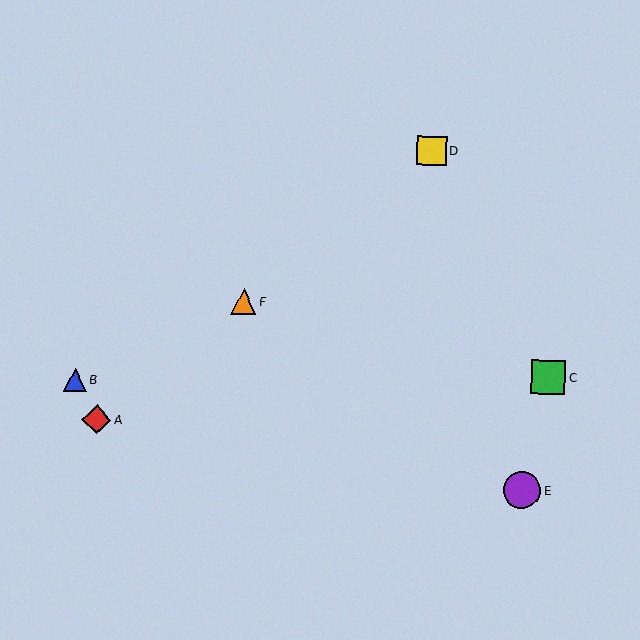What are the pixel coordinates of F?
Object F is at (244, 302).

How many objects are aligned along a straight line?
3 objects (A, D, F) are aligned along a straight line.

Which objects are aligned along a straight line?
Objects A, D, F are aligned along a straight line.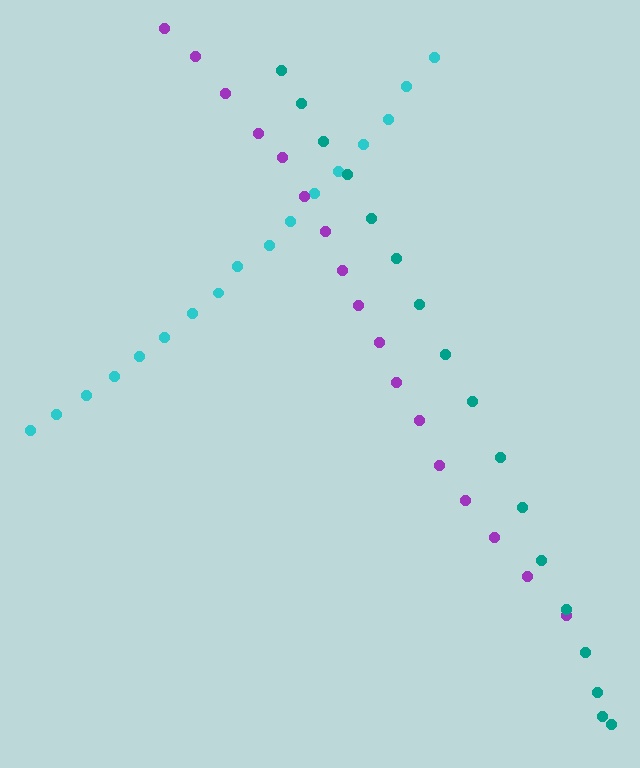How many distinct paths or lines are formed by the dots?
There are 3 distinct paths.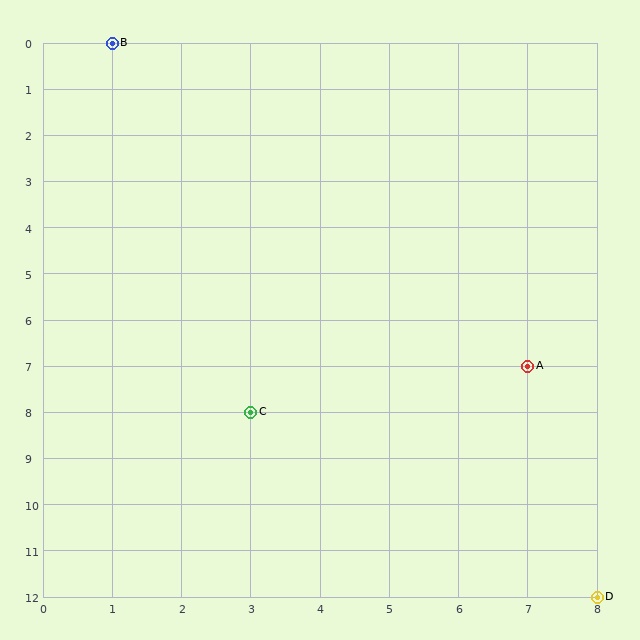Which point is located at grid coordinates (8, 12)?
Point D is at (8, 12).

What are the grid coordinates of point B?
Point B is at grid coordinates (1, 0).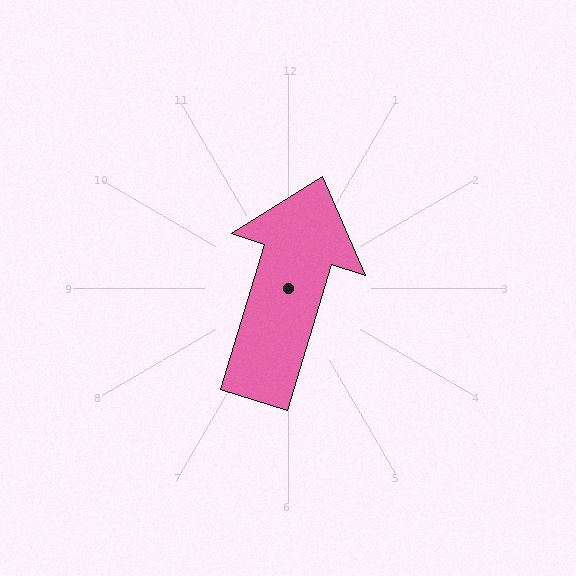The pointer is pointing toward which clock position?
Roughly 1 o'clock.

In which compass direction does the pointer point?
North.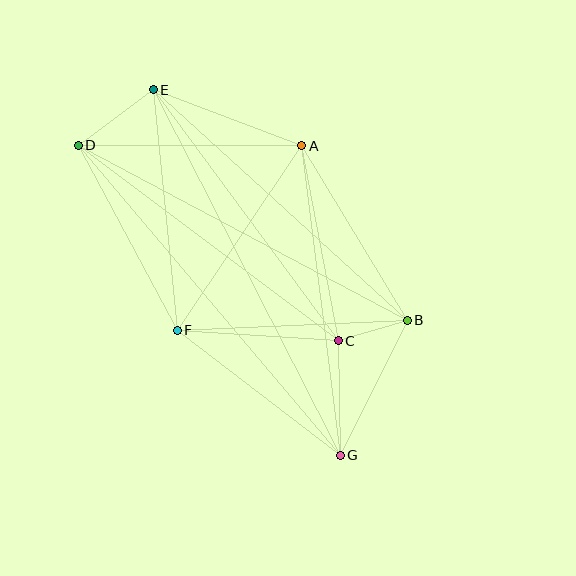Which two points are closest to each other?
Points B and C are closest to each other.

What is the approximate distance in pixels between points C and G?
The distance between C and G is approximately 115 pixels.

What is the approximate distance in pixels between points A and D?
The distance between A and D is approximately 223 pixels.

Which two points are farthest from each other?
Points E and G are farthest from each other.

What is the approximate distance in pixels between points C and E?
The distance between C and E is approximately 312 pixels.